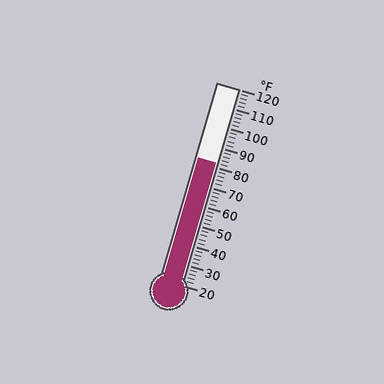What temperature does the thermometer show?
The thermometer shows approximately 82°F.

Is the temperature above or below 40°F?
The temperature is above 40°F.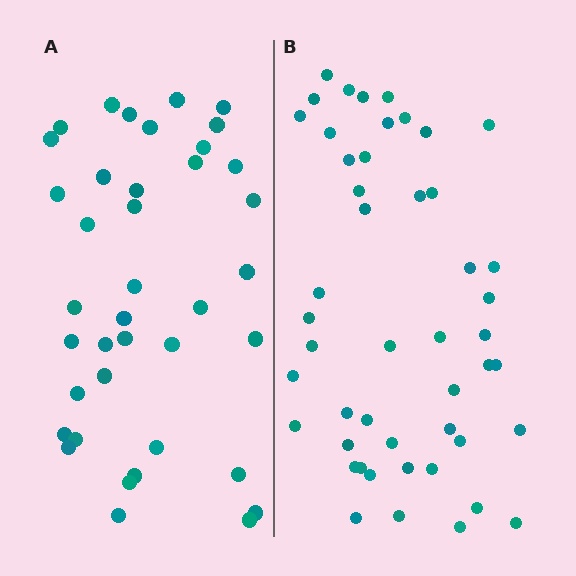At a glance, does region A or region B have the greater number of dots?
Region B (the right region) has more dots.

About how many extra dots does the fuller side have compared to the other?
Region B has roughly 8 or so more dots than region A.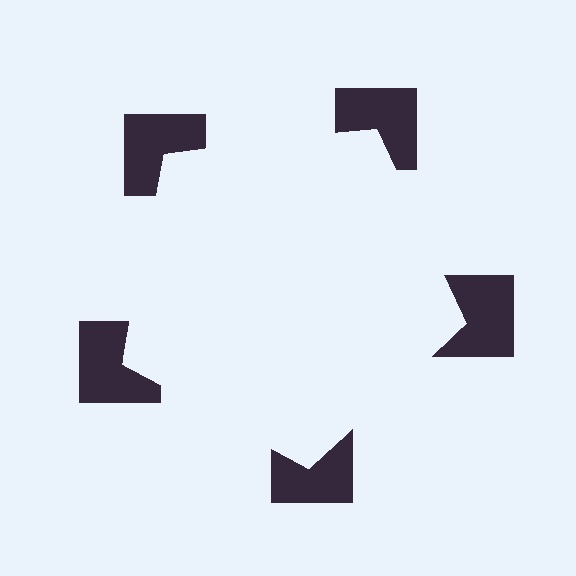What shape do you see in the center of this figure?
An illusory pentagon — its edges are inferred from the aligned wedge cuts in the notched squares, not physically drawn.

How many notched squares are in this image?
There are 5 — one at each vertex of the illusory pentagon.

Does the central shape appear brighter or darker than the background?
It typically appears slightly brighter than the background, even though no actual brightness change is drawn.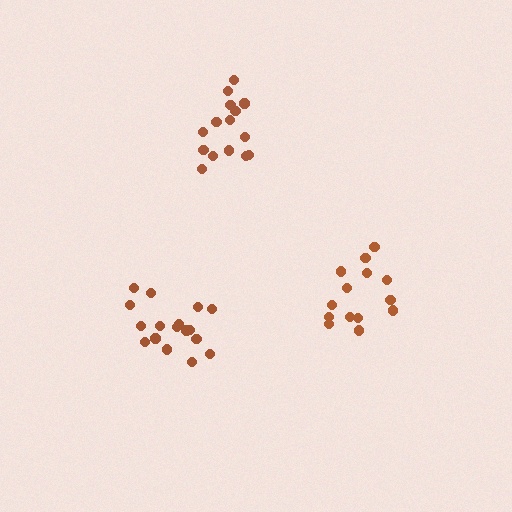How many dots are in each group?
Group 1: 14 dots, Group 2: 15 dots, Group 3: 17 dots (46 total).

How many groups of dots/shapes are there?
There are 3 groups.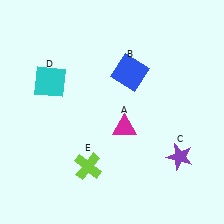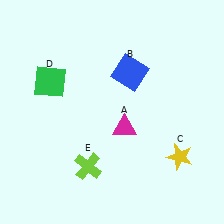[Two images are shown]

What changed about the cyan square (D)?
In Image 1, D is cyan. In Image 2, it changed to green.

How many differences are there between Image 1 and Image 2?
There are 2 differences between the two images.